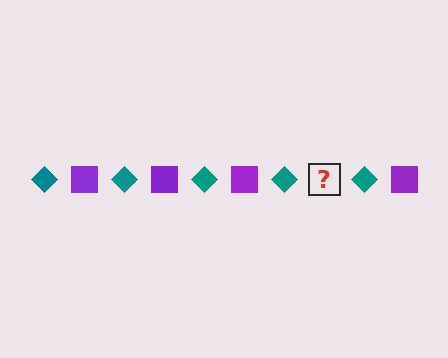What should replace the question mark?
The question mark should be replaced with a purple square.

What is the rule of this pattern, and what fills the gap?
The rule is that the pattern alternates between teal diamond and purple square. The gap should be filled with a purple square.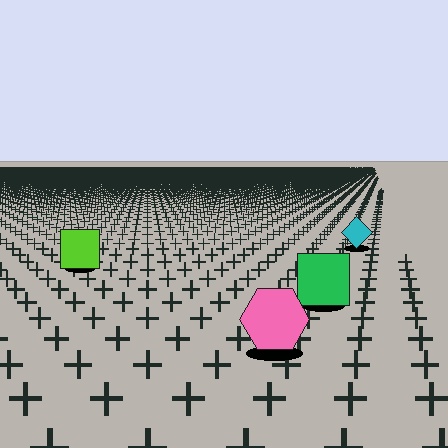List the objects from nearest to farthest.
From nearest to farthest: the pink hexagon, the green square, the lime square, the cyan diamond.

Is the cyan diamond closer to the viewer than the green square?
No. The green square is closer — you can tell from the texture gradient: the ground texture is coarser near it.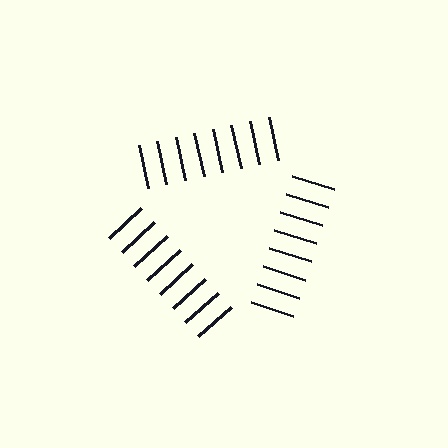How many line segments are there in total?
24 — 8 along each of the 3 edges.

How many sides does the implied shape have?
3 sides — the line-ends trace a triangle.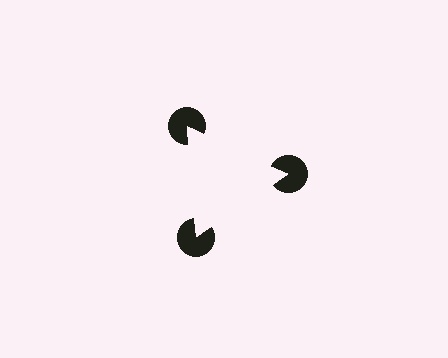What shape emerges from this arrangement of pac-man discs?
An illusory triangle — its edges are inferred from the aligned wedge cuts in the pac-man discs, not physically drawn.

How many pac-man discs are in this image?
There are 3 — one at each vertex of the illusory triangle.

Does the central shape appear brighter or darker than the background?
It typically appears slightly brighter than the background, even though no actual brightness change is drawn.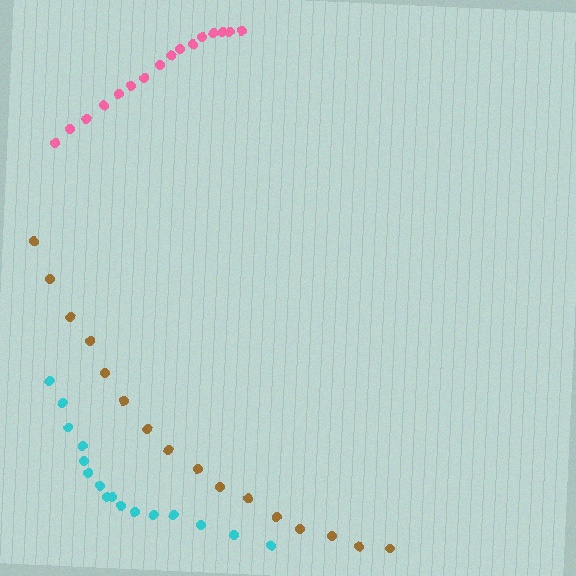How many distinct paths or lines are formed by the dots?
There are 3 distinct paths.